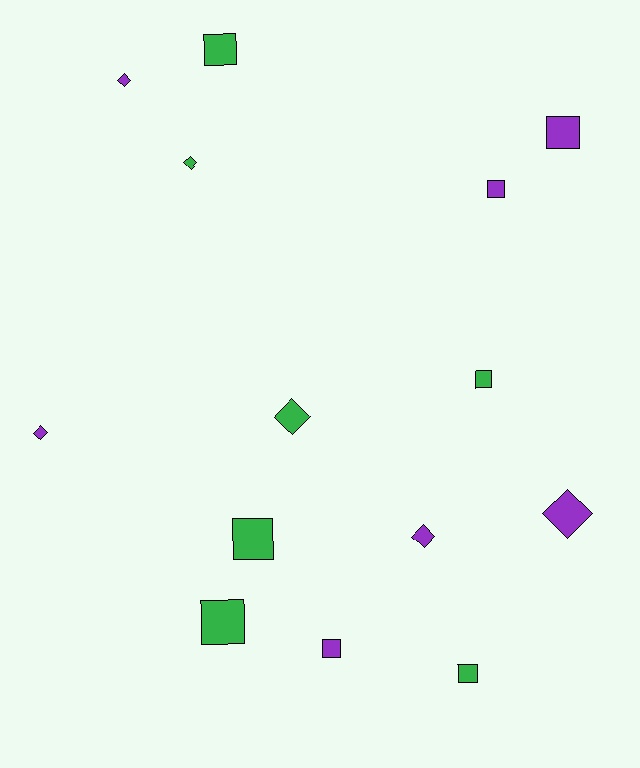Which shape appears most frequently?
Square, with 8 objects.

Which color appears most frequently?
Green, with 7 objects.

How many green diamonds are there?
There are 2 green diamonds.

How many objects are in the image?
There are 14 objects.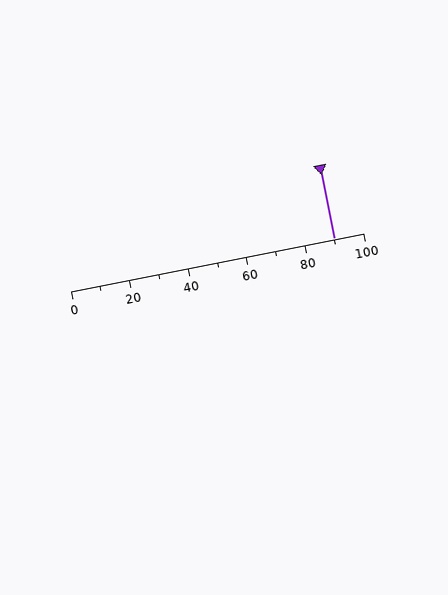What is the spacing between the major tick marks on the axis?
The major ticks are spaced 20 apart.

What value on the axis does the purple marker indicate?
The marker indicates approximately 90.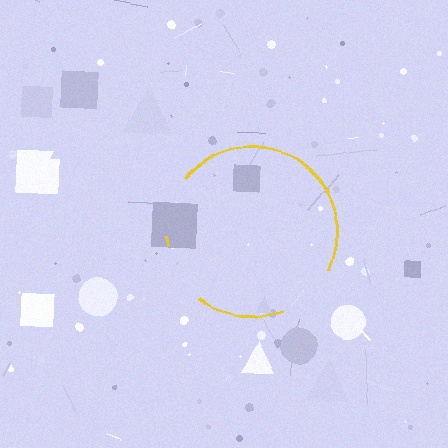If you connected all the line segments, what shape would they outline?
They would outline a circle.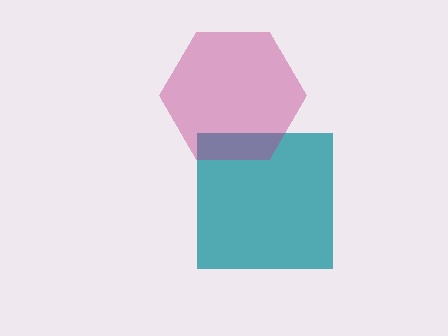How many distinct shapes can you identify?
There are 2 distinct shapes: a teal square, a magenta hexagon.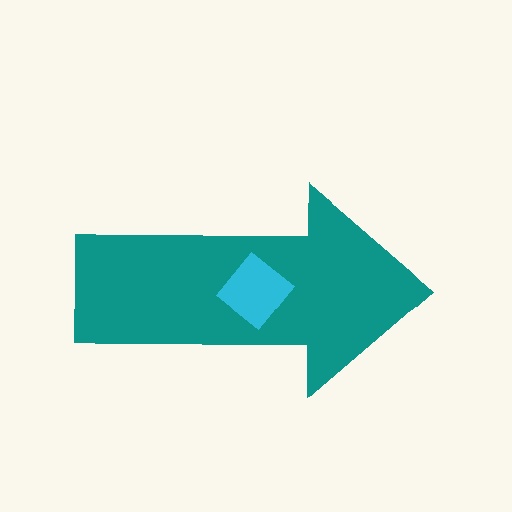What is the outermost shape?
The teal arrow.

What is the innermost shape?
The cyan diamond.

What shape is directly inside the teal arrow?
The cyan diamond.